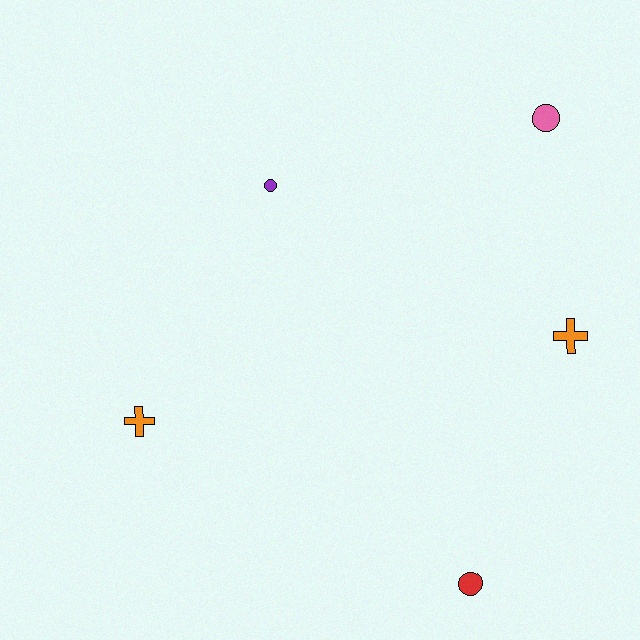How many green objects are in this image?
There are no green objects.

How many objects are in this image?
There are 5 objects.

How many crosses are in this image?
There are 2 crosses.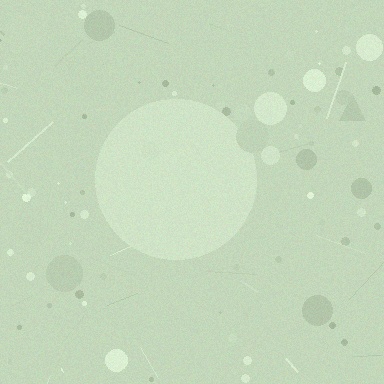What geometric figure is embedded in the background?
A circle is embedded in the background.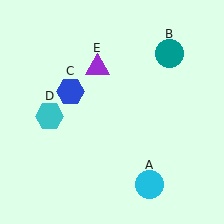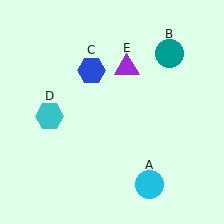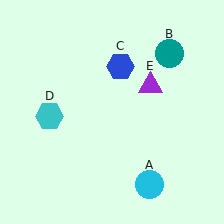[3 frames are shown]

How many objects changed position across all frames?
2 objects changed position: blue hexagon (object C), purple triangle (object E).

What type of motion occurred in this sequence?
The blue hexagon (object C), purple triangle (object E) rotated clockwise around the center of the scene.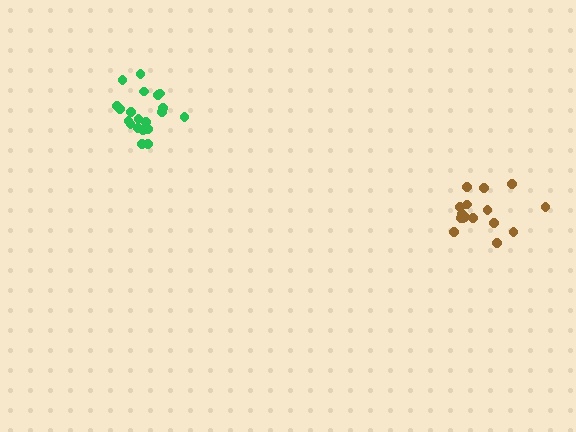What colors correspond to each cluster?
The clusters are colored: green, brown.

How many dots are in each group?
Group 1: 20 dots, Group 2: 16 dots (36 total).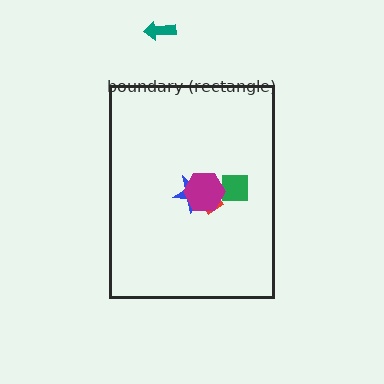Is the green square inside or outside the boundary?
Inside.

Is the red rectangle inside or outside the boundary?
Inside.